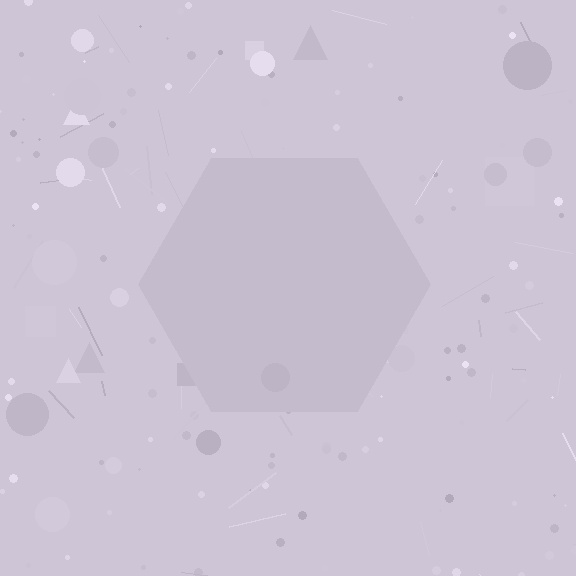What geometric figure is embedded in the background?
A hexagon is embedded in the background.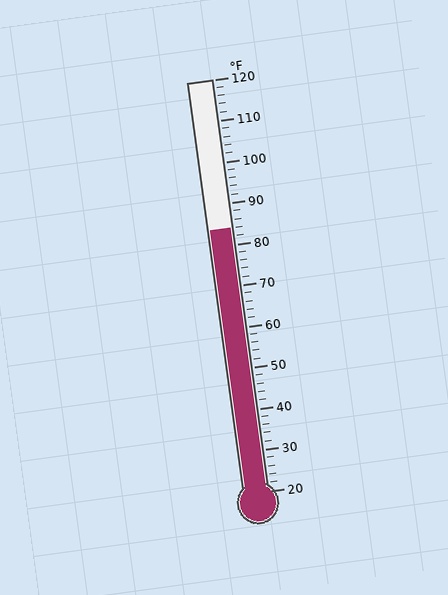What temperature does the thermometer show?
The thermometer shows approximately 84°F.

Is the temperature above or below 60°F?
The temperature is above 60°F.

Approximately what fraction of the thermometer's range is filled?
The thermometer is filled to approximately 65% of its range.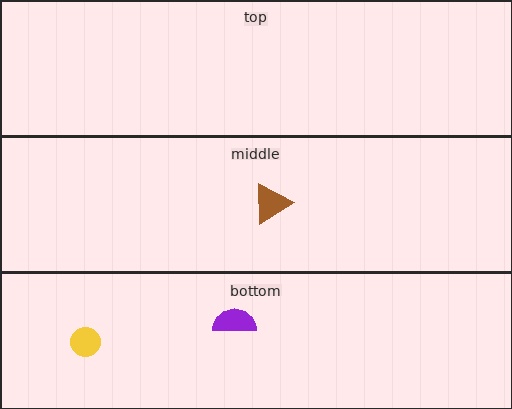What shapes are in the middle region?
The brown triangle.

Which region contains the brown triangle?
The middle region.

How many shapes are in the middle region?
1.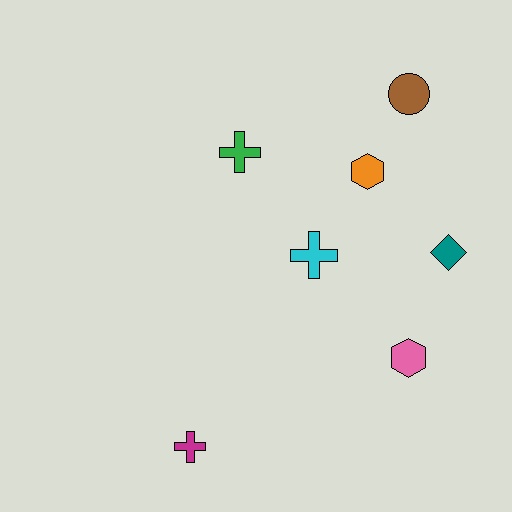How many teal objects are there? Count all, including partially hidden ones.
There is 1 teal object.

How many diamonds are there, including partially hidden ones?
There is 1 diamond.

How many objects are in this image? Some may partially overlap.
There are 7 objects.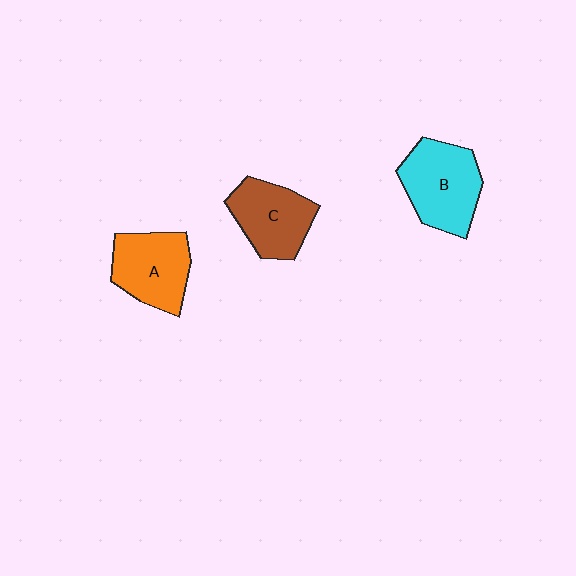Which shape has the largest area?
Shape B (cyan).